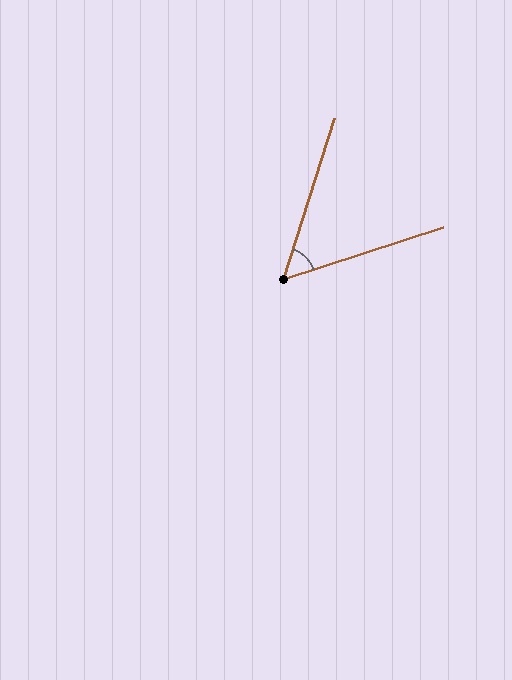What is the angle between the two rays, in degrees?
Approximately 54 degrees.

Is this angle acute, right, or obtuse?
It is acute.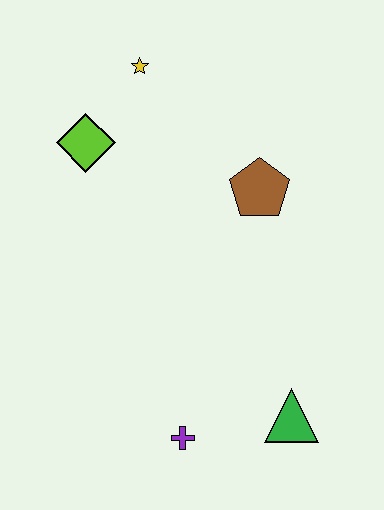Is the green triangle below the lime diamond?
Yes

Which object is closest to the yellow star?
The lime diamond is closest to the yellow star.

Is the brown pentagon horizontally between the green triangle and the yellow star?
Yes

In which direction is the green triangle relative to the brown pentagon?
The green triangle is below the brown pentagon.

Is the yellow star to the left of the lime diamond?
No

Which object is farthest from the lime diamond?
The green triangle is farthest from the lime diamond.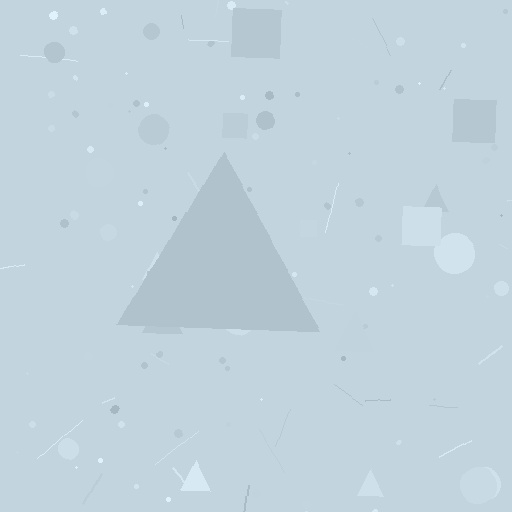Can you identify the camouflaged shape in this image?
The camouflaged shape is a triangle.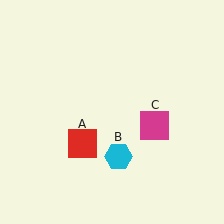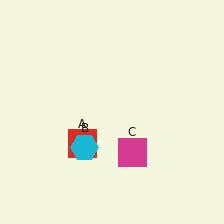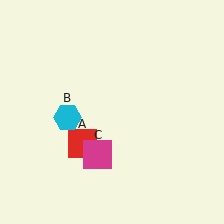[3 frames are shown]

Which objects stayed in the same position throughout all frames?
Red square (object A) remained stationary.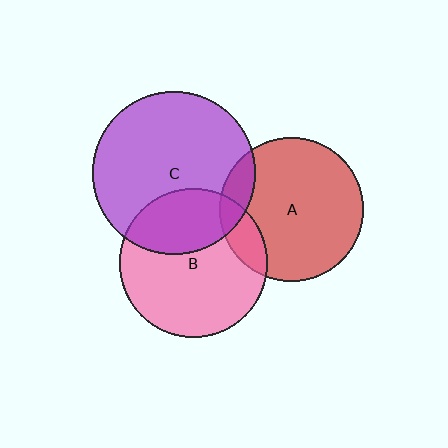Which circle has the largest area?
Circle C (purple).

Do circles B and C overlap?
Yes.